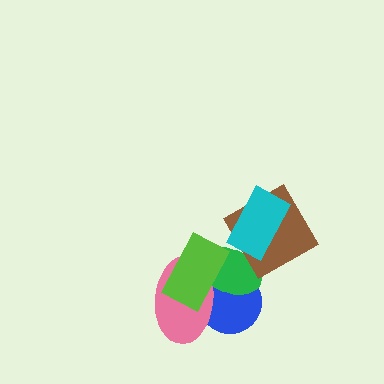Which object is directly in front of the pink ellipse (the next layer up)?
The green ellipse is directly in front of the pink ellipse.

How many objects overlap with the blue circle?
3 objects overlap with the blue circle.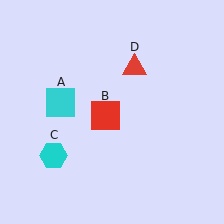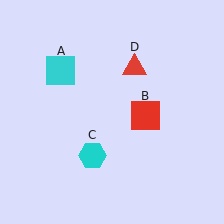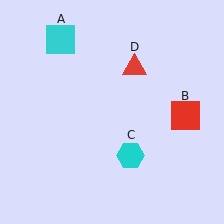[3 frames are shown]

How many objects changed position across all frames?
3 objects changed position: cyan square (object A), red square (object B), cyan hexagon (object C).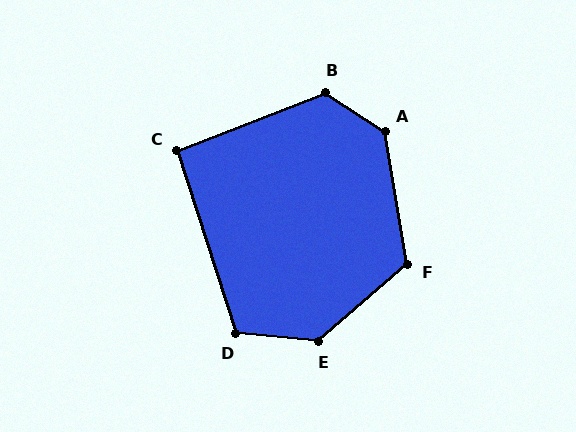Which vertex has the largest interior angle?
E, at approximately 134 degrees.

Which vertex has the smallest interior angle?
C, at approximately 94 degrees.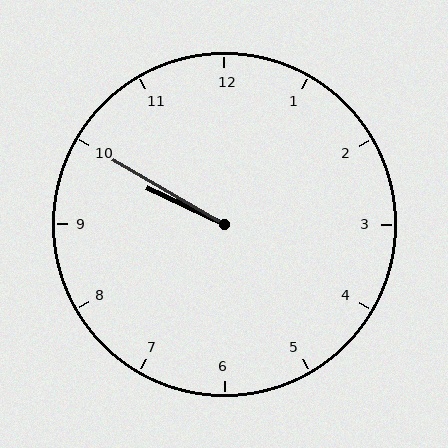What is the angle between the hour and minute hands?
Approximately 5 degrees.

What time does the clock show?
9:50.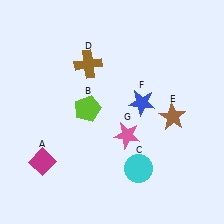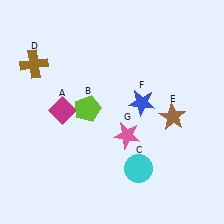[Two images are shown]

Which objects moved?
The objects that moved are: the magenta diamond (A), the brown cross (D).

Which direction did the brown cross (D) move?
The brown cross (D) moved left.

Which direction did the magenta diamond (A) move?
The magenta diamond (A) moved up.